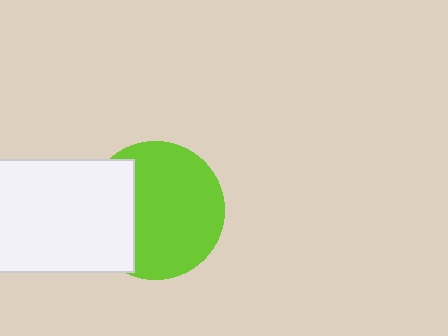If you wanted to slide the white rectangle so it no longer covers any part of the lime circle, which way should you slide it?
Slide it left — that is the most direct way to separate the two shapes.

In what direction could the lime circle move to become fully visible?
The lime circle could move right. That would shift it out from behind the white rectangle entirely.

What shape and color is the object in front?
The object in front is a white rectangle.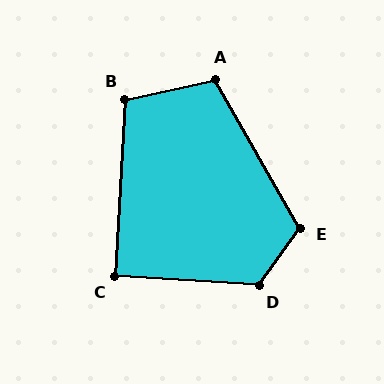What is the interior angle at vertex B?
Approximately 105 degrees (obtuse).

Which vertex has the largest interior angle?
D, at approximately 123 degrees.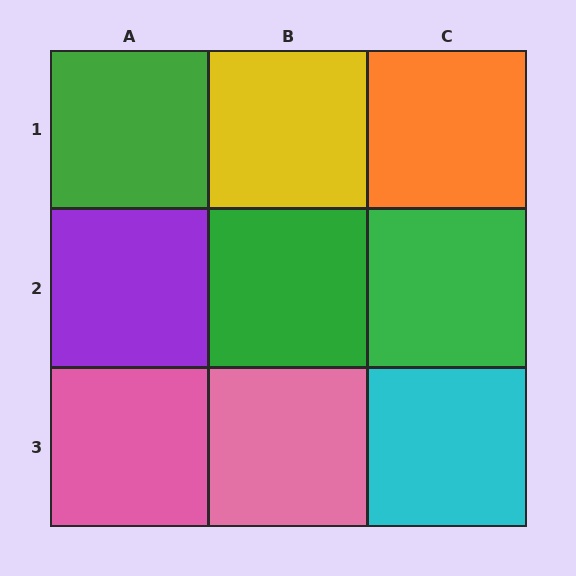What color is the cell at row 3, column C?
Cyan.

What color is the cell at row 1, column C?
Orange.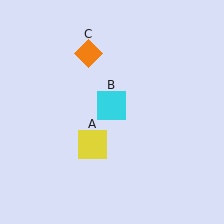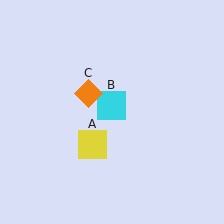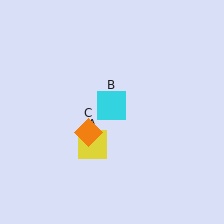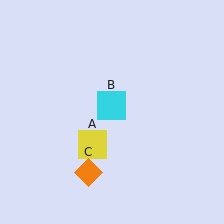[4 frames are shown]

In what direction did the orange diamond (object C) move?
The orange diamond (object C) moved down.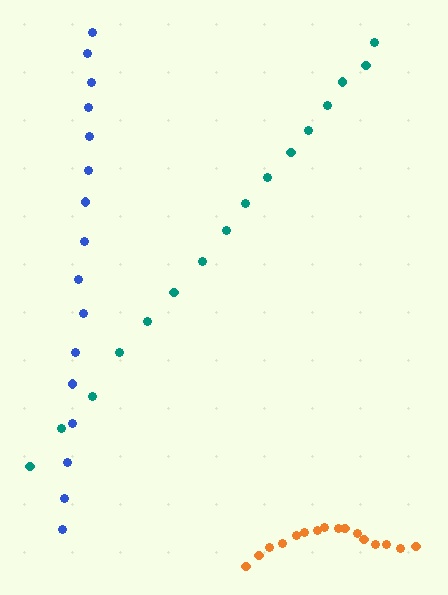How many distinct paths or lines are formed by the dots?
There are 3 distinct paths.